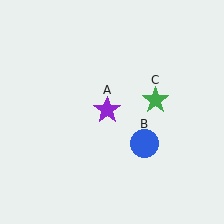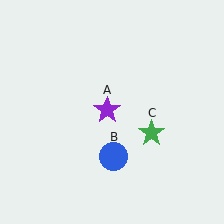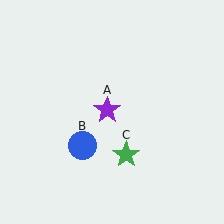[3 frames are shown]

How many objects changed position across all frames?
2 objects changed position: blue circle (object B), green star (object C).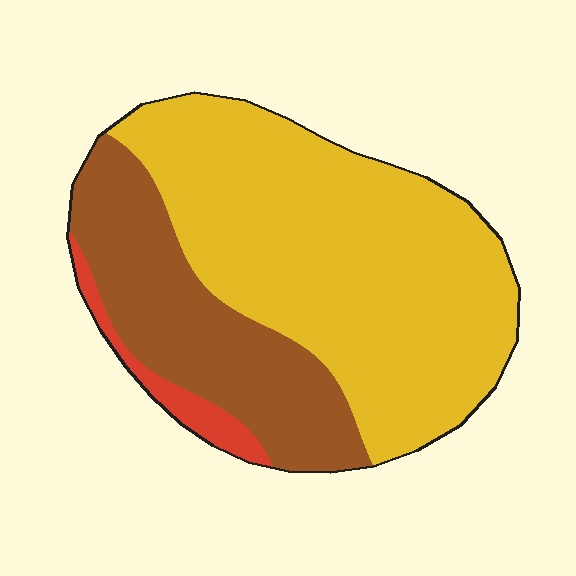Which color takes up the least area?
Red, at roughly 5%.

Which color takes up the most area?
Yellow, at roughly 65%.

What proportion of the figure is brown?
Brown covers around 30% of the figure.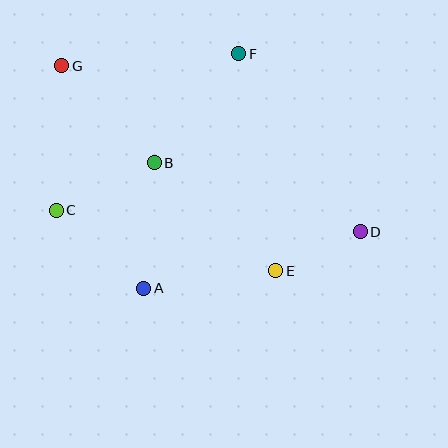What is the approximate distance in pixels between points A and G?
The distance between A and G is approximately 237 pixels.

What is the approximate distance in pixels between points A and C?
The distance between A and C is approximately 117 pixels.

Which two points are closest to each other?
Points D and E are closest to each other.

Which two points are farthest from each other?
Points D and G are farthest from each other.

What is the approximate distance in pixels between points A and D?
The distance between A and D is approximately 224 pixels.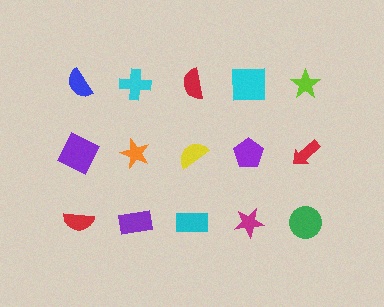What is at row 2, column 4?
A purple pentagon.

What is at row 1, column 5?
A lime star.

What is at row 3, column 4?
A magenta star.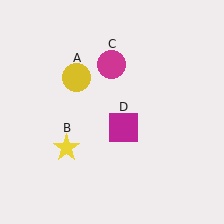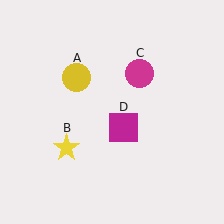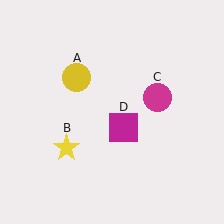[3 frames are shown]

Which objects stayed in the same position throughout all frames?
Yellow circle (object A) and yellow star (object B) and magenta square (object D) remained stationary.